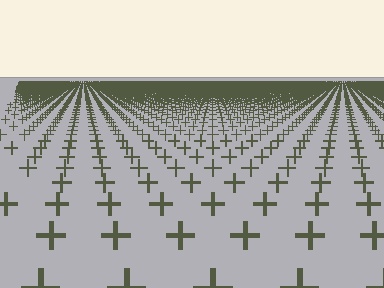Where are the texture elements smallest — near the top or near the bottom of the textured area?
Near the top.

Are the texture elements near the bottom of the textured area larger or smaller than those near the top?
Larger. Near the bottom, elements are closer to the viewer and appear at a bigger on-screen size.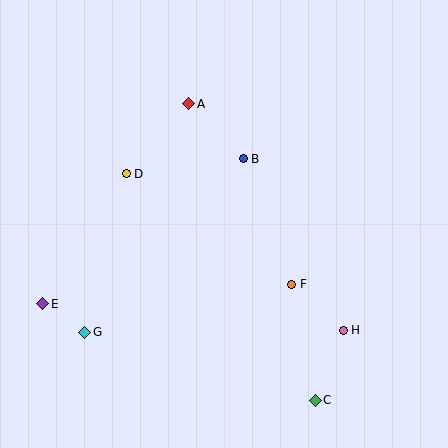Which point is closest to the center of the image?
Point B at (243, 159) is closest to the center.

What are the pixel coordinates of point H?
Point H is at (343, 330).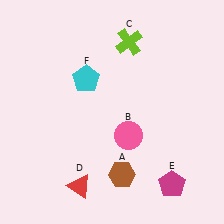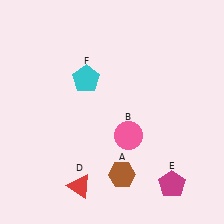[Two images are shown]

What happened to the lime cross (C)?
The lime cross (C) was removed in Image 2. It was in the top-right area of Image 1.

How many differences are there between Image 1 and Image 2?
There is 1 difference between the two images.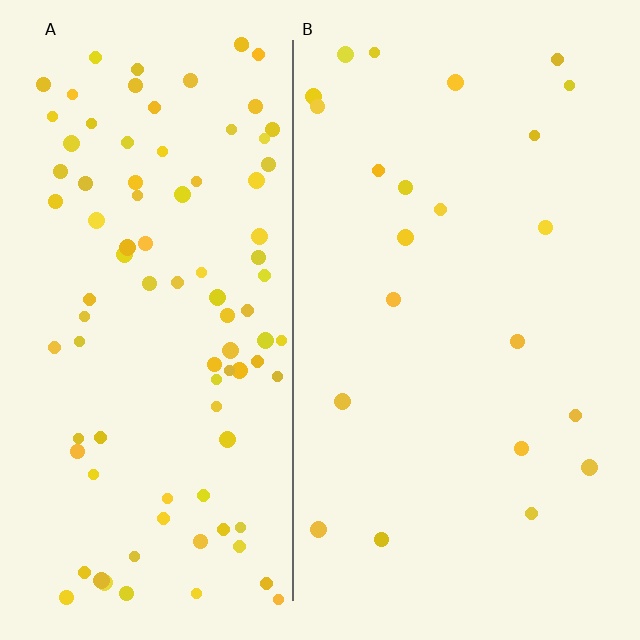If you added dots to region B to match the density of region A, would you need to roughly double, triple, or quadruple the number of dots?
Approximately quadruple.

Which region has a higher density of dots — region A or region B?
A (the left).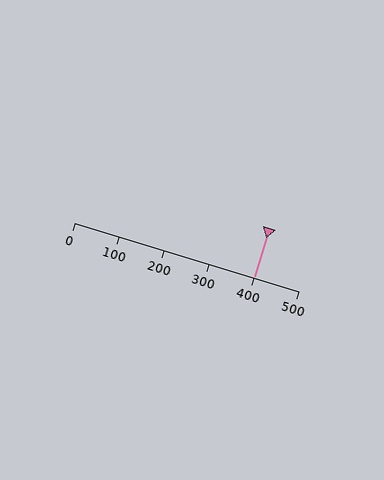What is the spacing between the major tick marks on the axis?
The major ticks are spaced 100 apart.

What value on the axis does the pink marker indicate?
The marker indicates approximately 400.